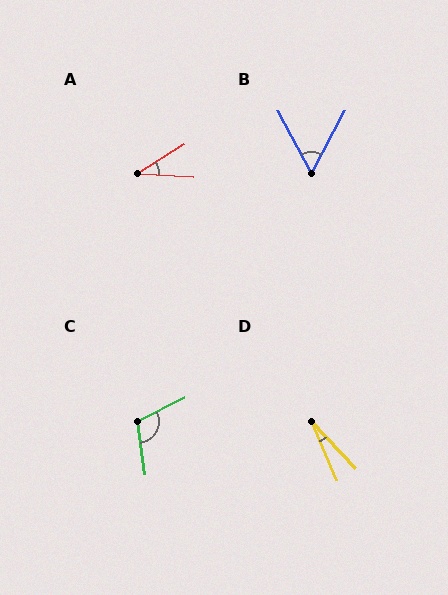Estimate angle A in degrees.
Approximately 35 degrees.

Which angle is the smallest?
D, at approximately 20 degrees.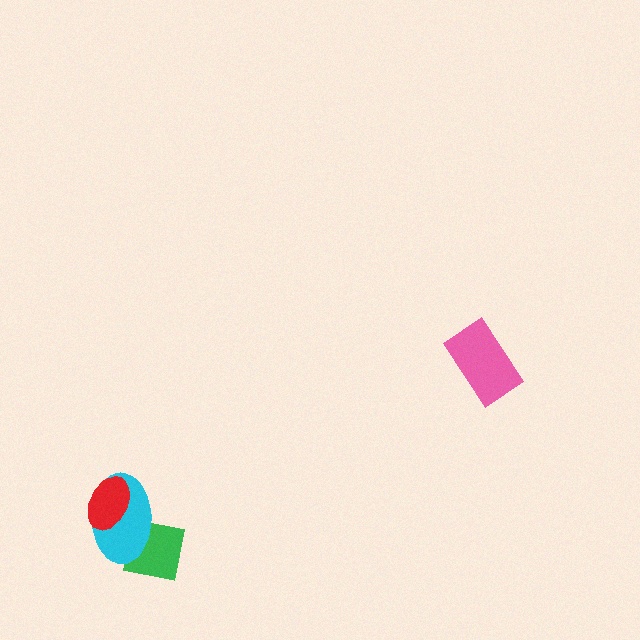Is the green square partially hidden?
Yes, it is partially covered by another shape.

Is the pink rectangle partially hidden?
No, no other shape covers it.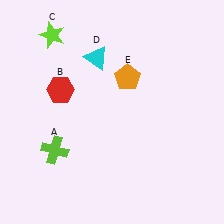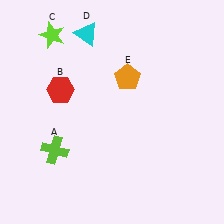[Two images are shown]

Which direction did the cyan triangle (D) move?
The cyan triangle (D) moved up.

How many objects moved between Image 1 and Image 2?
1 object moved between the two images.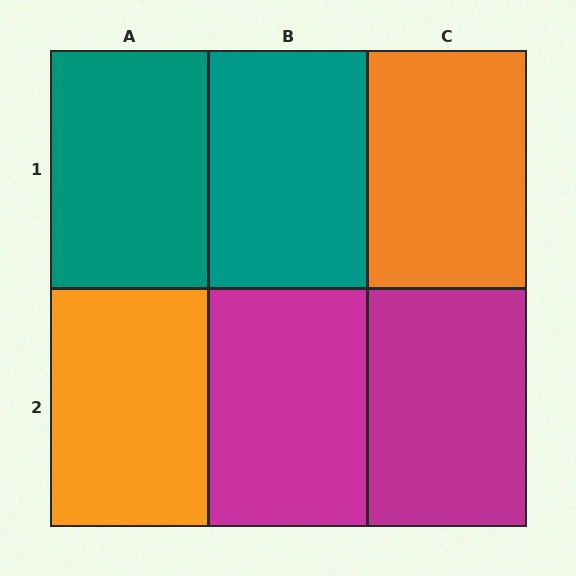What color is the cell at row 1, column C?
Orange.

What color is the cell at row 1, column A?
Teal.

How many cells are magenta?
2 cells are magenta.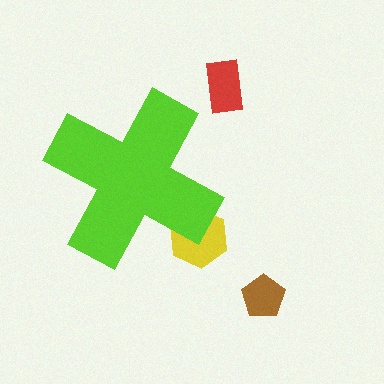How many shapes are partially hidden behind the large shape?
1 shape is partially hidden.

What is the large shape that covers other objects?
A lime cross.